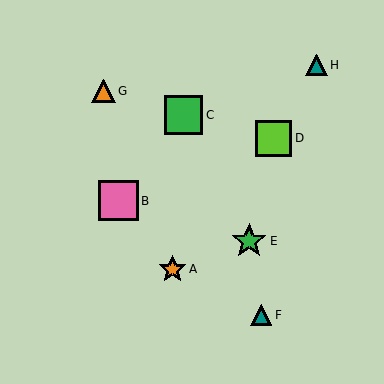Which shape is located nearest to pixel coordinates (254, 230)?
The green star (labeled E) at (249, 241) is nearest to that location.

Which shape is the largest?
The pink square (labeled B) is the largest.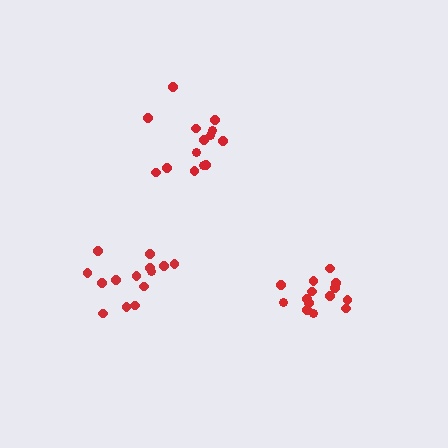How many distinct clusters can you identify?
There are 3 distinct clusters.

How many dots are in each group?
Group 1: 14 dots, Group 2: 15 dots, Group 3: 14 dots (43 total).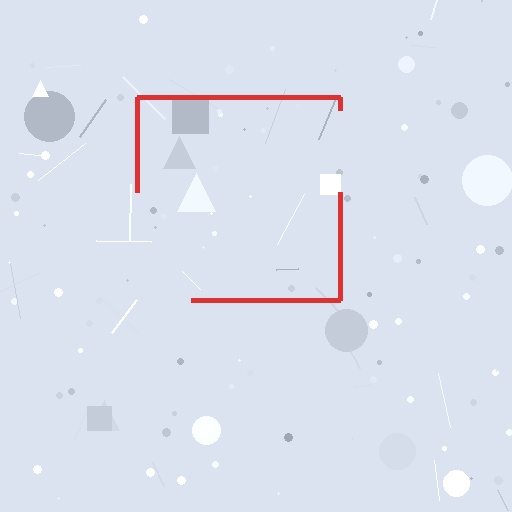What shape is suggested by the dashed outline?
The dashed outline suggests a square.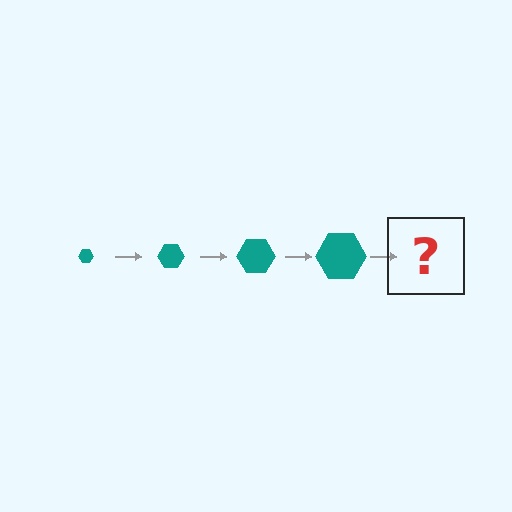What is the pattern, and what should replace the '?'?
The pattern is that the hexagon gets progressively larger each step. The '?' should be a teal hexagon, larger than the previous one.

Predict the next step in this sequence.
The next step is a teal hexagon, larger than the previous one.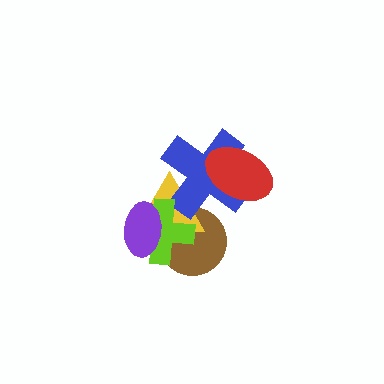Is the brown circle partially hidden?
Yes, it is partially covered by another shape.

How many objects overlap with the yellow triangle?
4 objects overlap with the yellow triangle.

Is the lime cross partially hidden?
Yes, it is partially covered by another shape.